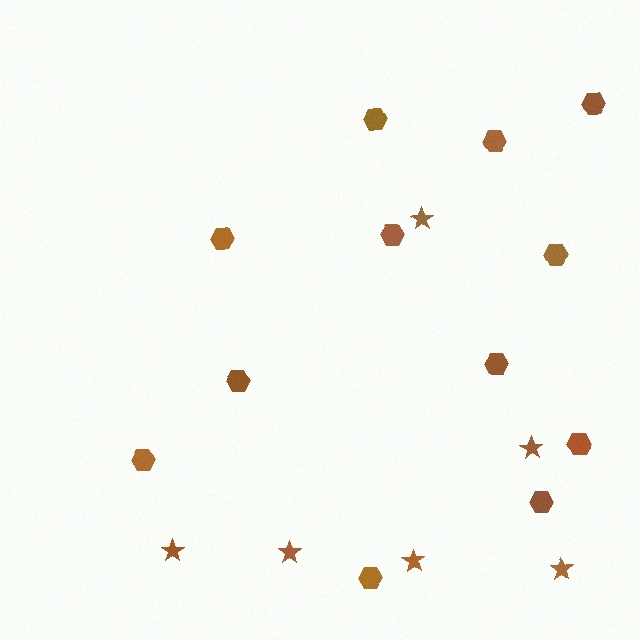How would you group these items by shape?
There are 2 groups: one group of hexagons (12) and one group of stars (6).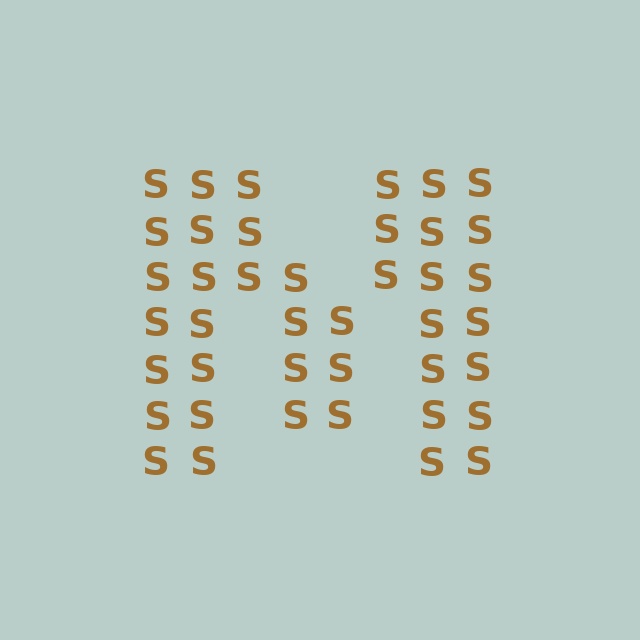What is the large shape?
The large shape is the letter M.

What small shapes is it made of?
It is made of small letter S's.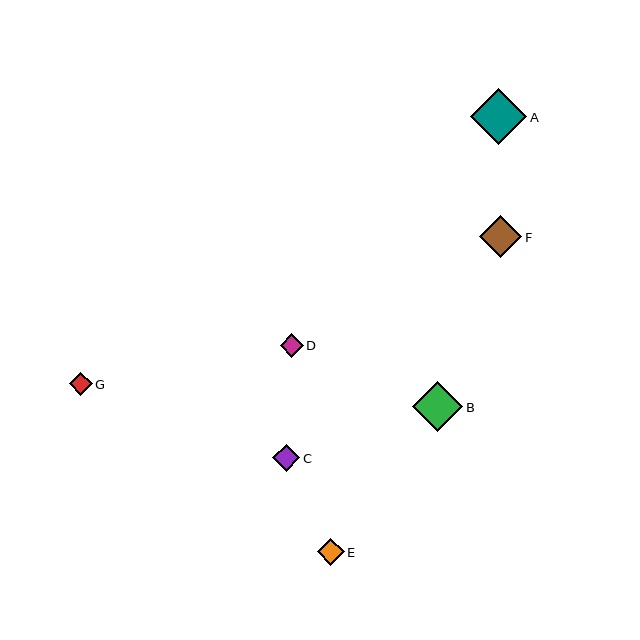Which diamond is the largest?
Diamond A is the largest with a size of approximately 56 pixels.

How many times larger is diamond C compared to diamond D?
Diamond C is approximately 1.2 times the size of diamond D.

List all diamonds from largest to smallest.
From largest to smallest: A, B, F, C, E, D, G.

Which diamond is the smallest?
Diamond G is the smallest with a size of approximately 23 pixels.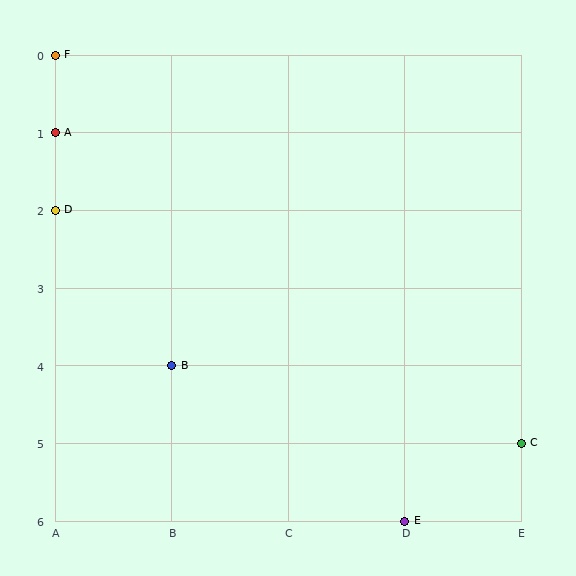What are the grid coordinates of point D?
Point D is at grid coordinates (A, 2).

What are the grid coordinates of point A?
Point A is at grid coordinates (A, 1).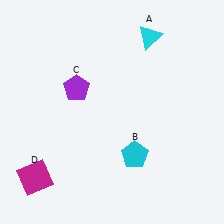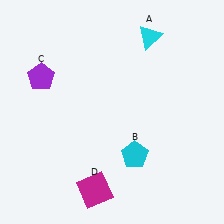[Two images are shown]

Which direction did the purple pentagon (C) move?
The purple pentagon (C) moved left.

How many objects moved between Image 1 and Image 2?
2 objects moved between the two images.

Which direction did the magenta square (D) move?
The magenta square (D) moved right.